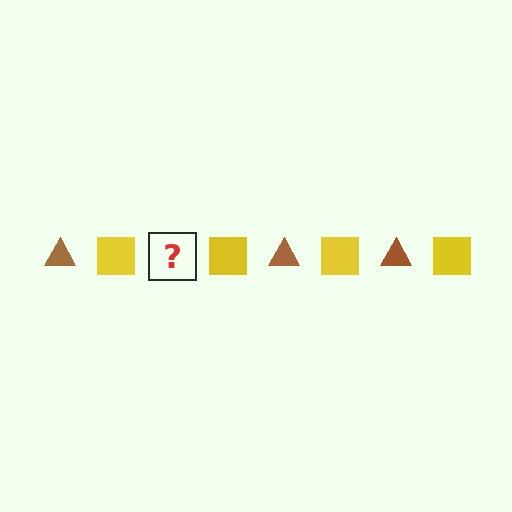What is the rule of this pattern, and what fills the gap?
The rule is that the pattern alternates between brown triangle and yellow square. The gap should be filled with a brown triangle.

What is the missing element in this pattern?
The missing element is a brown triangle.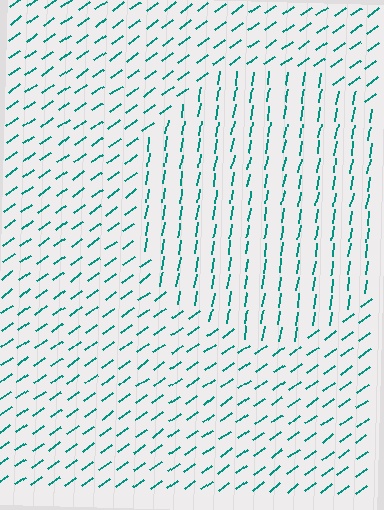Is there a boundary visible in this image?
Yes, there is a texture boundary formed by a change in line orientation.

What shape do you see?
I see a circle.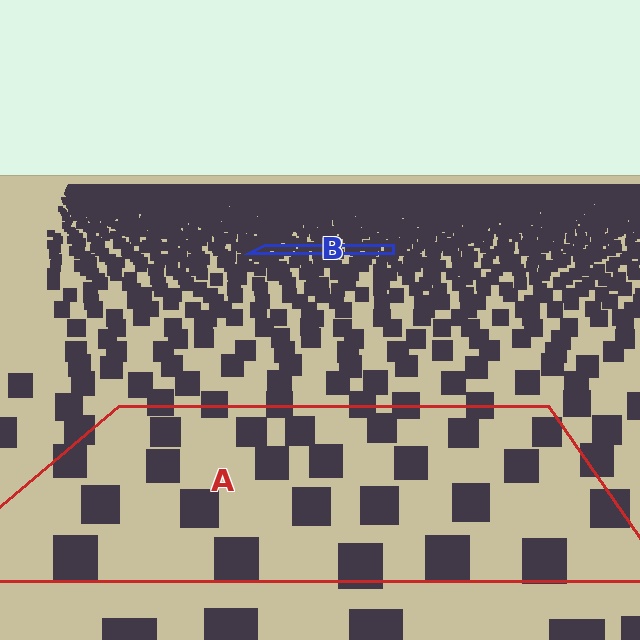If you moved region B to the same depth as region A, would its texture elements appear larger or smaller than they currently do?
They would appear larger. At a closer depth, the same texture elements are projected at a bigger on-screen size.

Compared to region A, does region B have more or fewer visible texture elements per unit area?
Region B has more texture elements per unit area — they are packed more densely because it is farther away.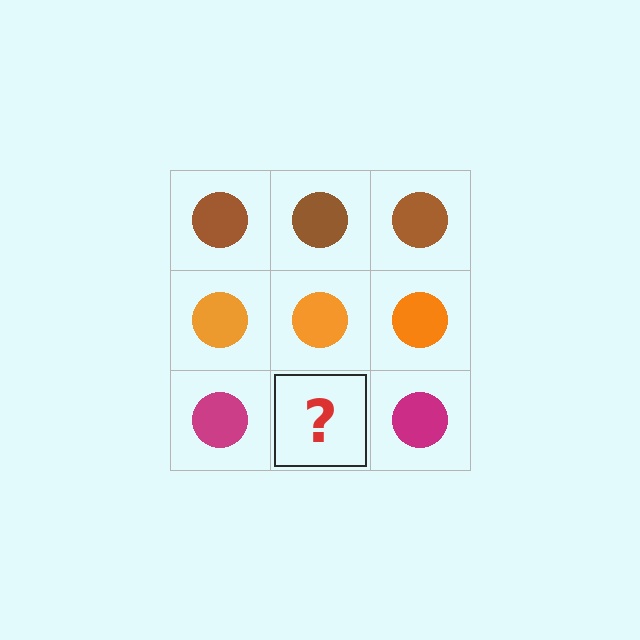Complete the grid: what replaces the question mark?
The question mark should be replaced with a magenta circle.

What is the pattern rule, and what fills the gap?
The rule is that each row has a consistent color. The gap should be filled with a magenta circle.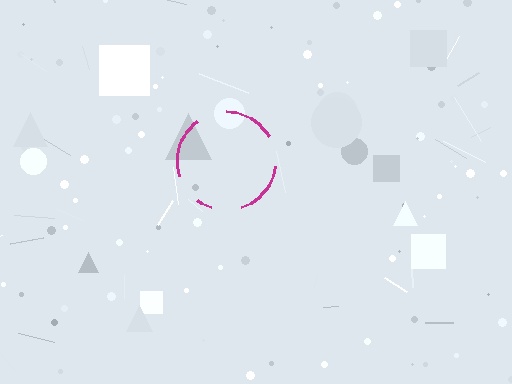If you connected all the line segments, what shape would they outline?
They would outline a circle.